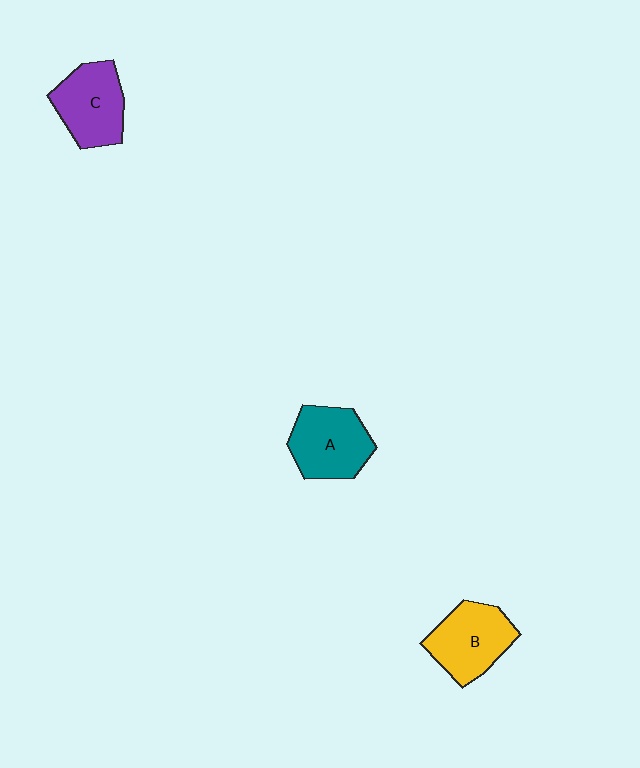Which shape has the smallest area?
Shape C (purple).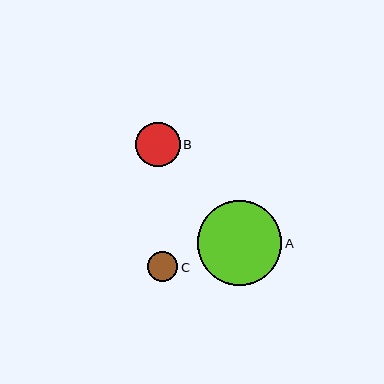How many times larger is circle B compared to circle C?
Circle B is approximately 1.5 times the size of circle C.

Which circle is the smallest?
Circle C is the smallest with a size of approximately 30 pixels.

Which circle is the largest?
Circle A is the largest with a size of approximately 85 pixels.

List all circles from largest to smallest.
From largest to smallest: A, B, C.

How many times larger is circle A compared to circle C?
Circle A is approximately 2.8 times the size of circle C.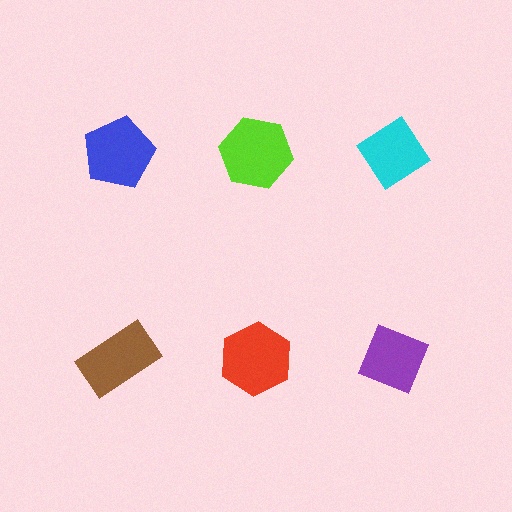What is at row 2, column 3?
A purple diamond.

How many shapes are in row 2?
3 shapes.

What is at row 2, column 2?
A red hexagon.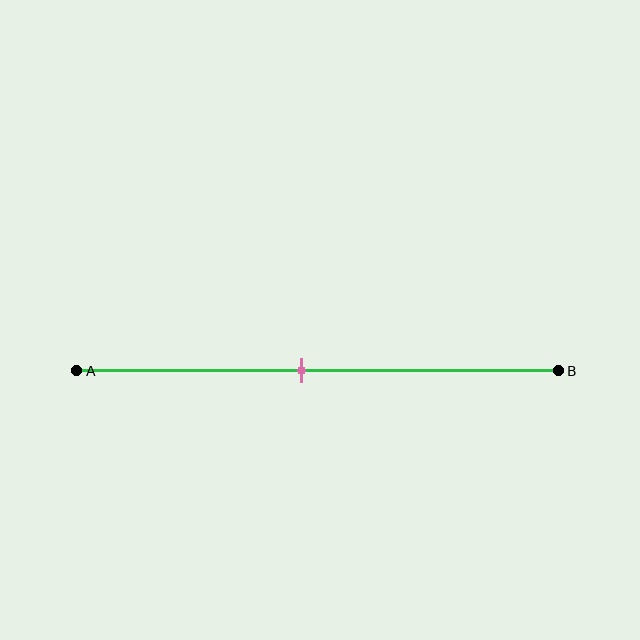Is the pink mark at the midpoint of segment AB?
No, the mark is at about 45% from A, not at the 50% midpoint.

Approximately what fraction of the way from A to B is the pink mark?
The pink mark is approximately 45% of the way from A to B.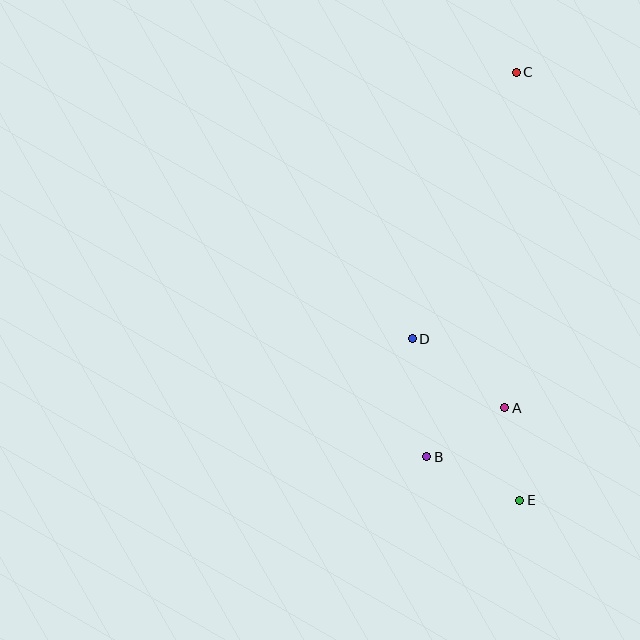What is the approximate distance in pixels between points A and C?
The distance between A and C is approximately 336 pixels.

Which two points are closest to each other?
Points A and B are closest to each other.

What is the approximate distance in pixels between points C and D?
The distance between C and D is approximately 286 pixels.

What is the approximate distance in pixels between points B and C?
The distance between B and C is approximately 395 pixels.